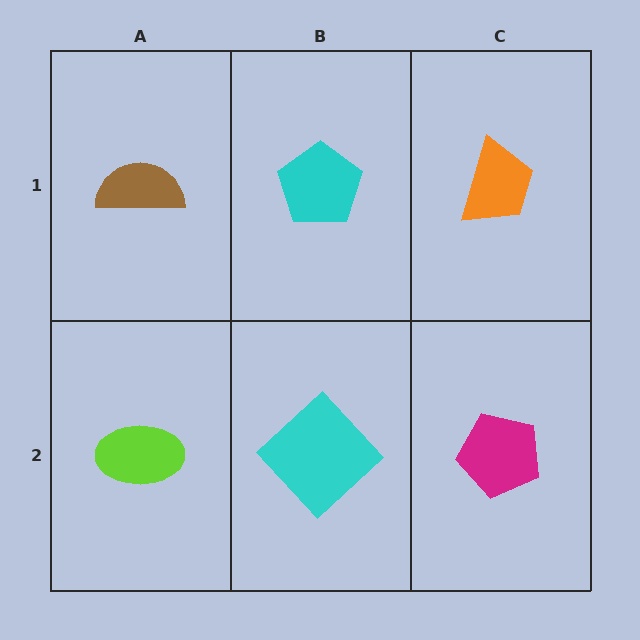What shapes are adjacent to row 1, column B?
A cyan diamond (row 2, column B), a brown semicircle (row 1, column A), an orange trapezoid (row 1, column C).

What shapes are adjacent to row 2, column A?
A brown semicircle (row 1, column A), a cyan diamond (row 2, column B).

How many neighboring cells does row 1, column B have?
3.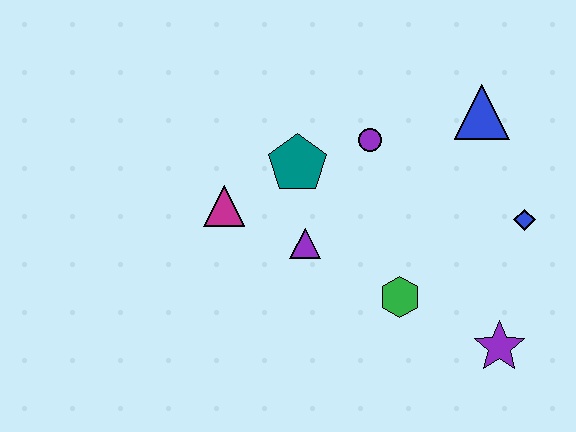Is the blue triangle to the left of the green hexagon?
No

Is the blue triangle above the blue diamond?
Yes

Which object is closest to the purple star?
The green hexagon is closest to the purple star.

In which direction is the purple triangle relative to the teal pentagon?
The purple triangle is below the teal pentagon.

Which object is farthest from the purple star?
The magenta triangle is farthest from the purple star.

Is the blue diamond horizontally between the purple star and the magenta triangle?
No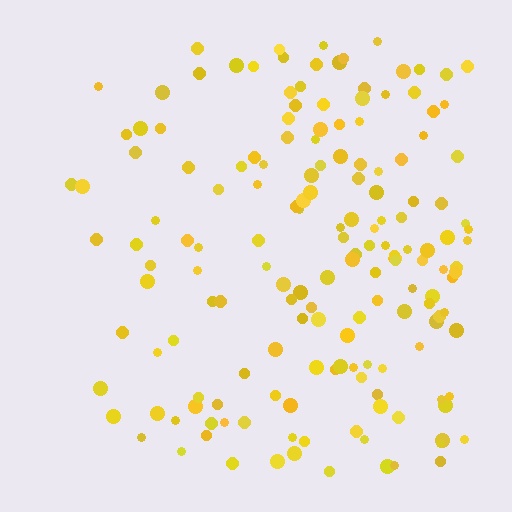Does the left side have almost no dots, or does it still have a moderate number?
Still a moderate number, just noticeably fewer than the right.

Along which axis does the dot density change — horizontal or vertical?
Horizontal.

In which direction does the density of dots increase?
From left to right, with the right side densest.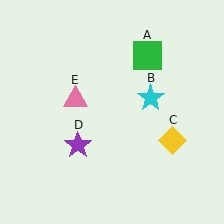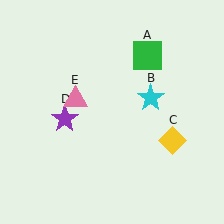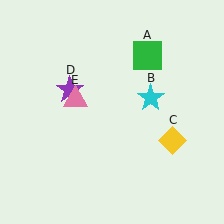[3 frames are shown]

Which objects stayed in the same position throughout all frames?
Green square (object A) and cyan star (object B) and yellow diamond (object C) and pink triangle (object E) remained stationary.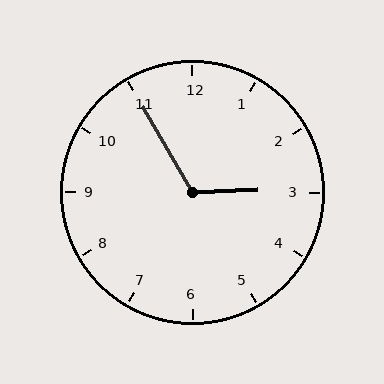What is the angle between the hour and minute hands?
Approximately 118 degrees.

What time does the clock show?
2:55.